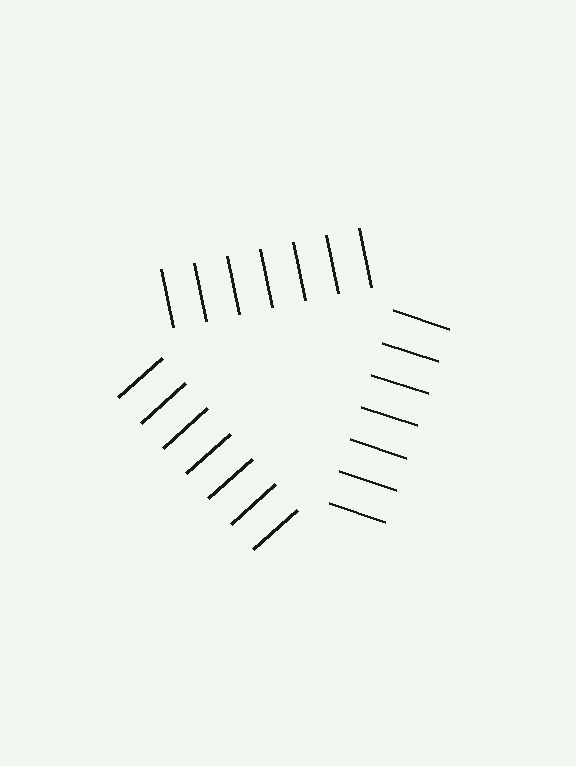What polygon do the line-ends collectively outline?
An illusory triangle — the line segments terminate on its edges but no continuous stroke is drawn.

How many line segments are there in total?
21 — 7 along each of the 3 edges.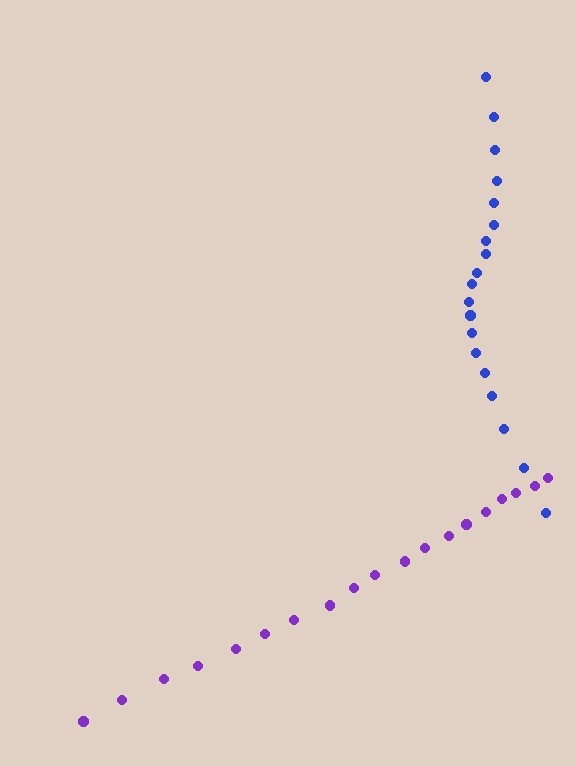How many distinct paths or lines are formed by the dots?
There are 2 distinct paths.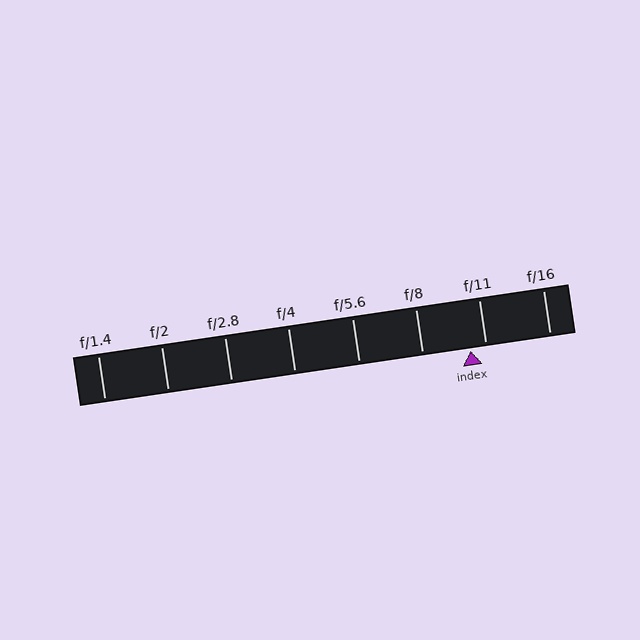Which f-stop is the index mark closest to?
The index mark is closest to f/11.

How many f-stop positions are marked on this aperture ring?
There are 8 f-stop positions marked.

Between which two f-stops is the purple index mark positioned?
The index mark is between f/8 and f/11.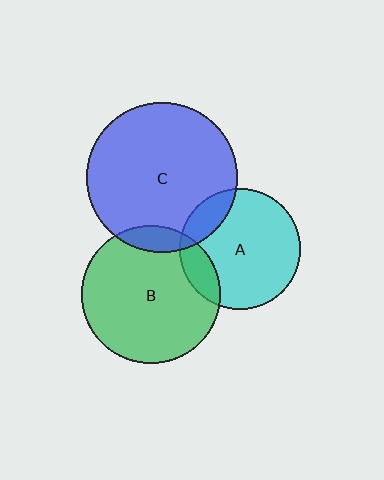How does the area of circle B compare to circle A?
Approximately 1.3 times.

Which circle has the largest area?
Circle C (blue).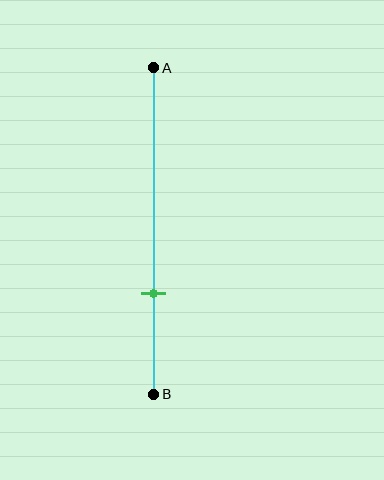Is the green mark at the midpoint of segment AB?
No, the mark is at about 70% from A, not at the 50% midpoint.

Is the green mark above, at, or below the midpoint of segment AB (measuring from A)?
The green mark is below the midpoint of segment AB.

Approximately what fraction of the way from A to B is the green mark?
The green mark is approximately 70% of the way from A to B.